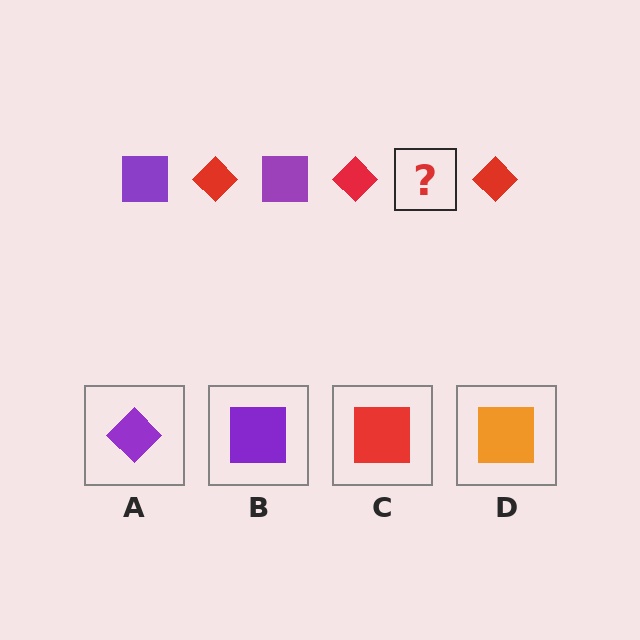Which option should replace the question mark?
Option B.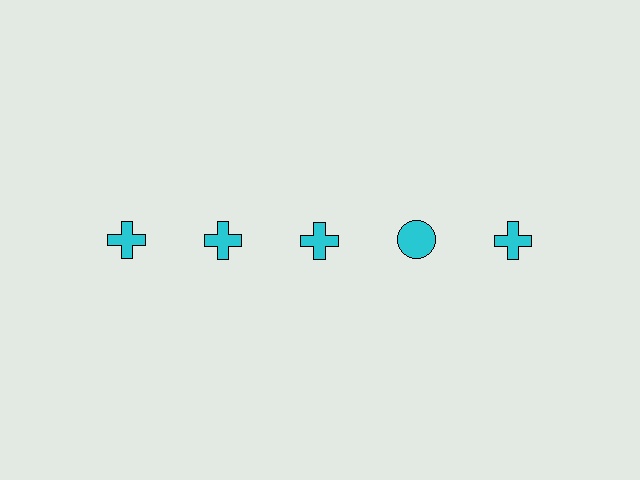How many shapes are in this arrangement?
There are 5 shapes arranged in a grid pattern.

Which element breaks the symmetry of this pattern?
The cyan circle in the top row, second from right column breaks the symmetry. All other shapes are cyan crosses.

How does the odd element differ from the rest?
It has a different shape: circle instead of cross.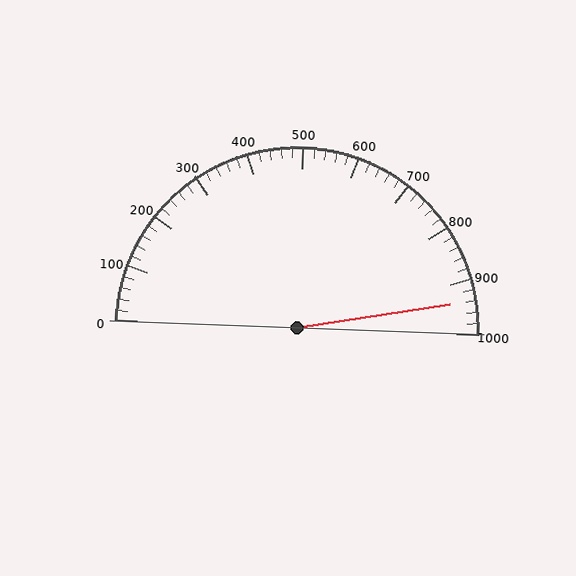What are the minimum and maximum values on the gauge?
The gauge ranges from 0 to 1000.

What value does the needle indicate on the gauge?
The needle indicates approximately 940.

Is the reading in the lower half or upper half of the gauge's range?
The reading is in the upper half of the range (0 to 1000).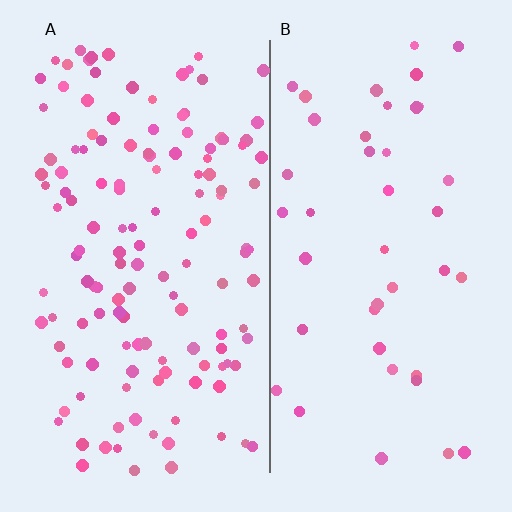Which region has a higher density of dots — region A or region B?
A (the left).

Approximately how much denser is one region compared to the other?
Approximately 3.1× — region A over region B.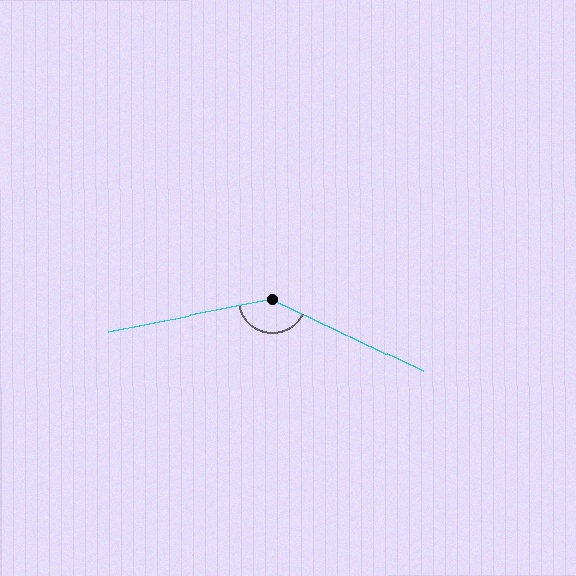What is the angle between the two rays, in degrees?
Approximately 144 degrees.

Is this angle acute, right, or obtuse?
It is obtuse.